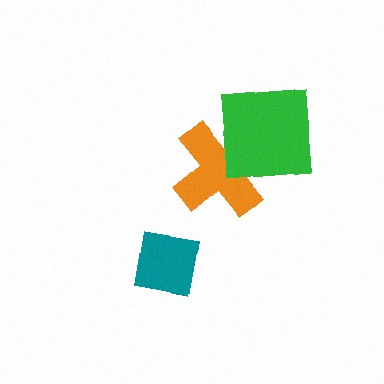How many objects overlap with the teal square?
0 objects overlap with the teal square.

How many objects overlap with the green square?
1 object overlaps with the green square.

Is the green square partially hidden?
No, no other shape covers it.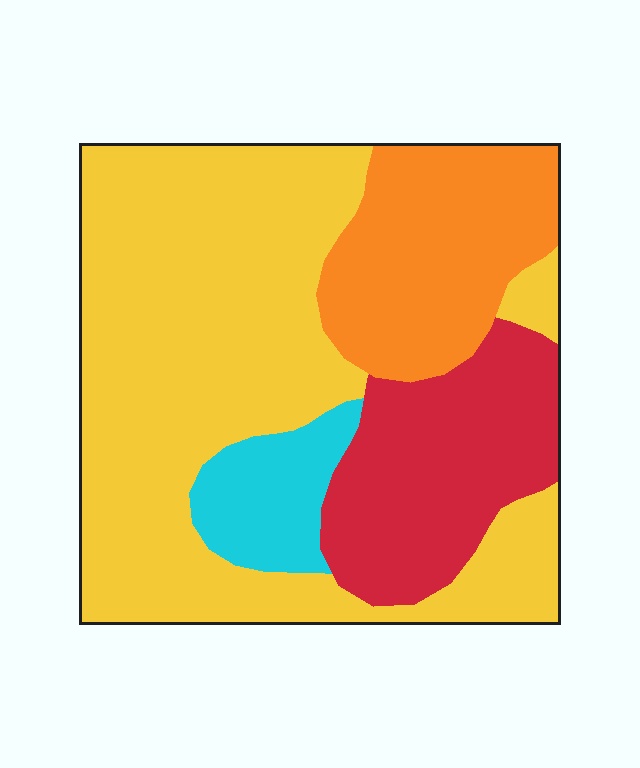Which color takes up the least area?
Cyan, at roughly 10%.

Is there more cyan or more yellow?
Yellow.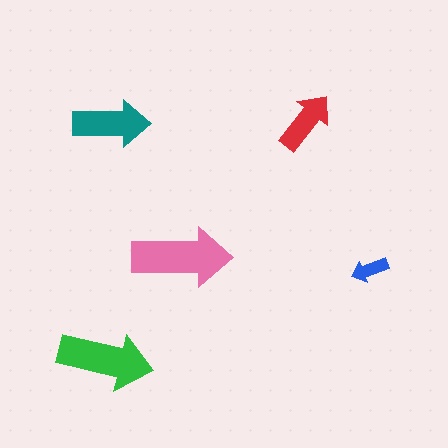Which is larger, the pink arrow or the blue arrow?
The pink one.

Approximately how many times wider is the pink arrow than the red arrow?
About 1.5 times wider.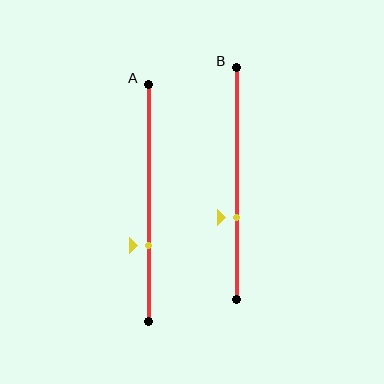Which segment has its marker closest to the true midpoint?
Segment B has its marker closest to the true midpoint.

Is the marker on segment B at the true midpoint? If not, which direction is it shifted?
No, the marker on segment B is shifted downward by about 15% of the segment length.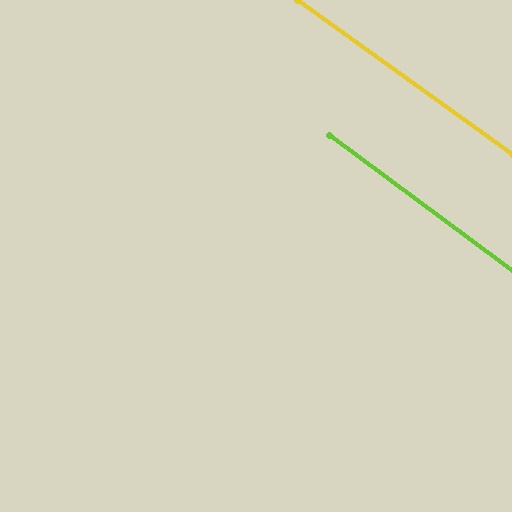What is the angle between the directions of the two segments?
Approximately 1 degree.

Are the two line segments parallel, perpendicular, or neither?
Parallel — their directions differ by only 1.0°.